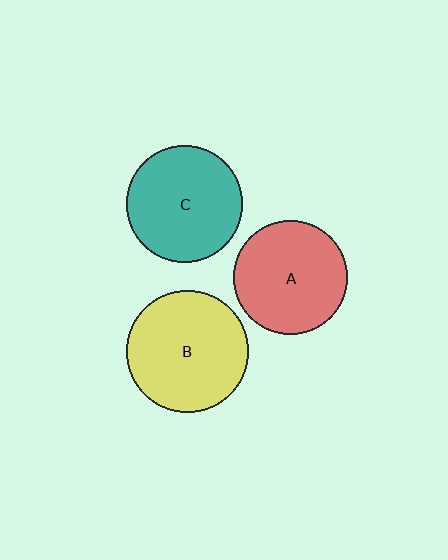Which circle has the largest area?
Circle B (yellow).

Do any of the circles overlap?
No, none of the circles overlap.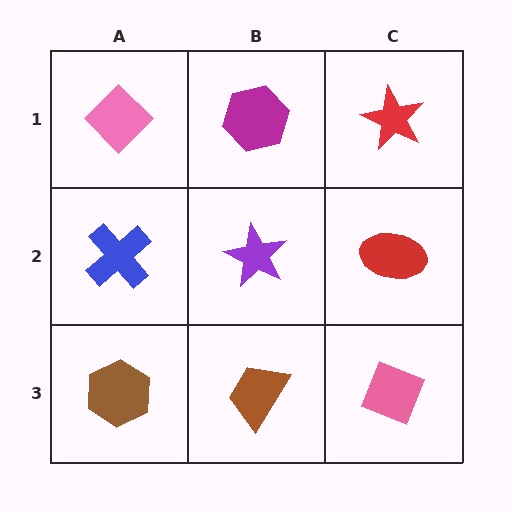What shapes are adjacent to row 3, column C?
A red ellipse (row 2, column C), a brown trapezoid (row 3, column B).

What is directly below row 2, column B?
A brown trapezoid.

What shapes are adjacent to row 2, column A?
A pink diamond (row 1, column A), a brown hexagon (row 3, column A), a purple star (row 2, column B).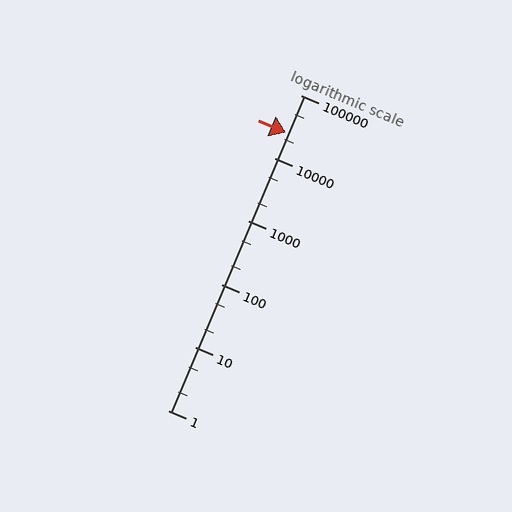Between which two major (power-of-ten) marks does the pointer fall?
The pointer is between 10000 and 100000.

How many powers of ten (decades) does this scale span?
The scale spans 5 decades, from 1 to 100000.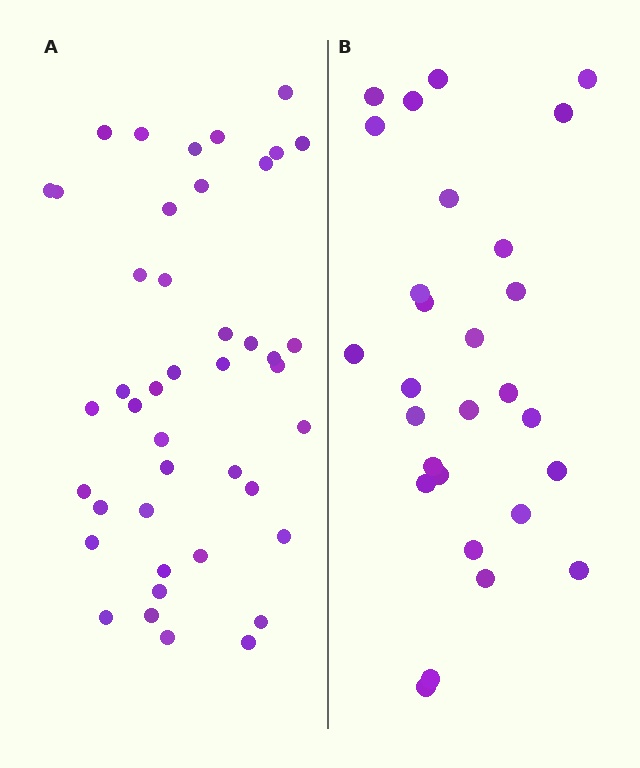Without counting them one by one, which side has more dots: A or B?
Region A (the left region) has more dots.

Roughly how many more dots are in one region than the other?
Region A has approximately 15 more dots than region B.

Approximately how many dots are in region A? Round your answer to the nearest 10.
About 40 dots. (The exact count is 43, which rounds to 40.)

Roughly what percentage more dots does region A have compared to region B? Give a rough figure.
About 55% more.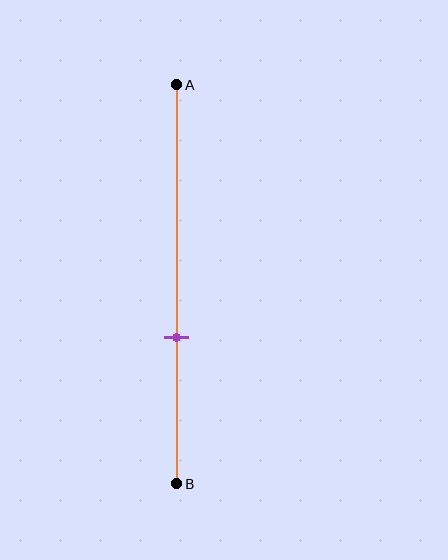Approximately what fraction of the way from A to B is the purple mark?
The purple mark is approximately 65% of the way from A to B.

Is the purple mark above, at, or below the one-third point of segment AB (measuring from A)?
The purple mark is below the one-third point of segment AB.